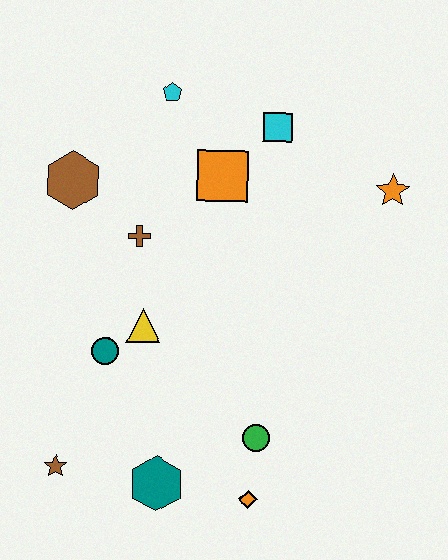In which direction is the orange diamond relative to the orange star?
The orange diamond is below the orange star.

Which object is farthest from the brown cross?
The orange diamond is farthest from the brown cross.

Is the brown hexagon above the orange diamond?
Yes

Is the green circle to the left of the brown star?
No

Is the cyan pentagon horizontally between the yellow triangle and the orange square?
Yes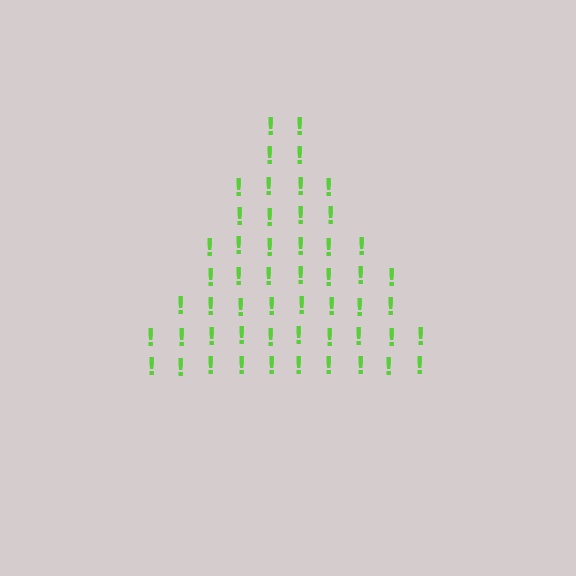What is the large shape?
The large shape is a triangle.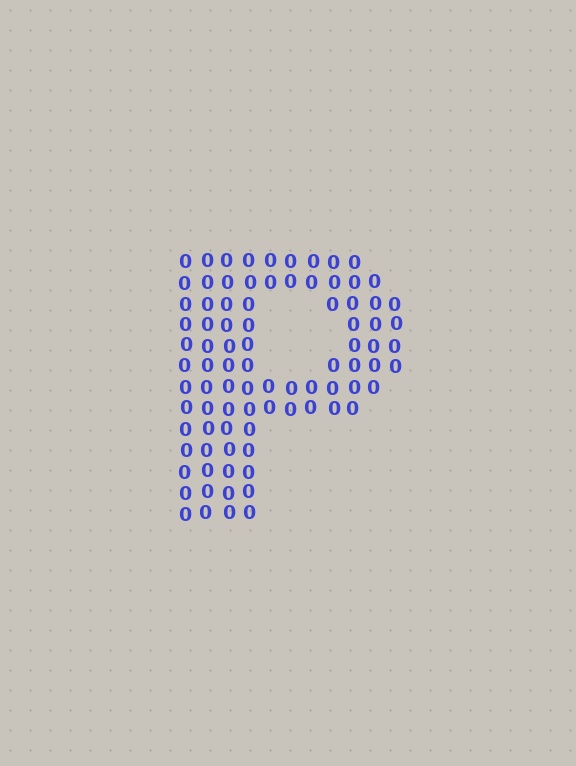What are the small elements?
The small elements are digit 0's.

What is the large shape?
The large shape is the letter P.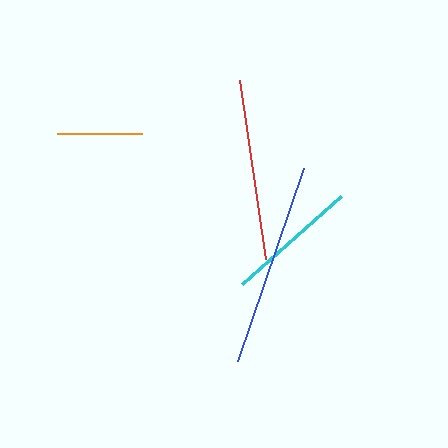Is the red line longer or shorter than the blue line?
The blue line is longer than the red line.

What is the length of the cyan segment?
The cyan segment is approximately 133 pixels long.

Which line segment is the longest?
The blue line is the longest at approximately 204 pixels.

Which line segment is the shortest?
The orange line is the shortest at approximately 85 pixels.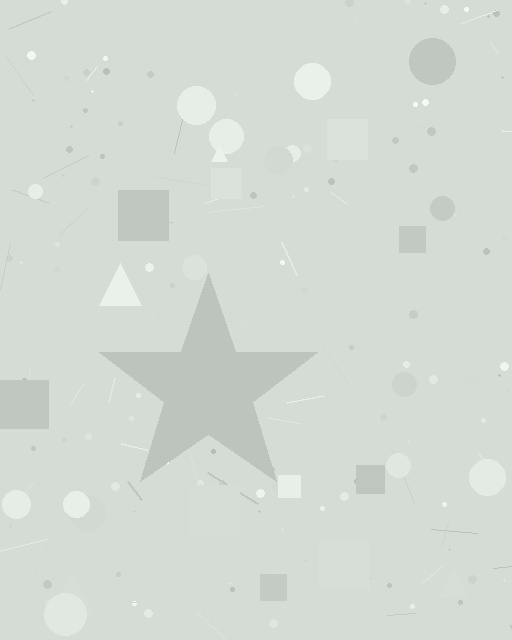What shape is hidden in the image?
A star is hidden in the image.